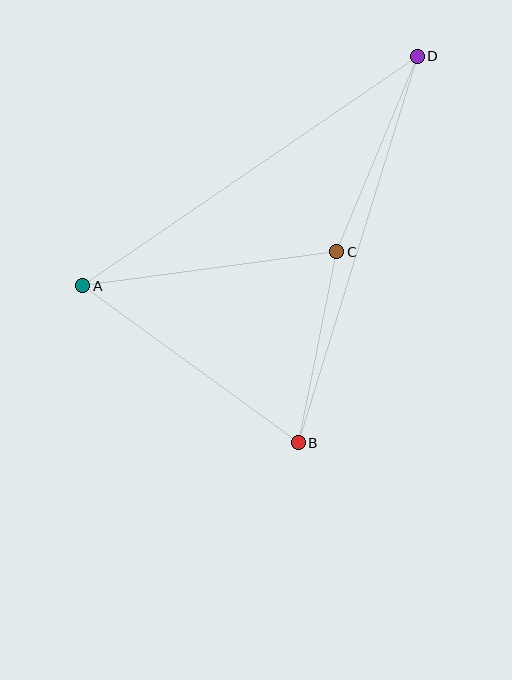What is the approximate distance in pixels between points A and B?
The distance between A and B is approximately 267 pixels.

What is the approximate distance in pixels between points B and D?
The distance between B and D is approximately 405 pixels.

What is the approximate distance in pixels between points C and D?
The distance between C and D is approximately 212 pixels.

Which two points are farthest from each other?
Points A and D are farthest from each other.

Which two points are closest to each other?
Points B and C are closest to each other.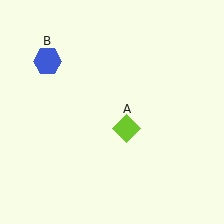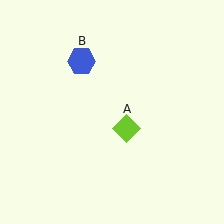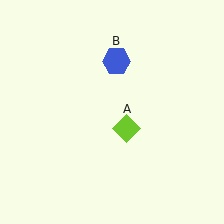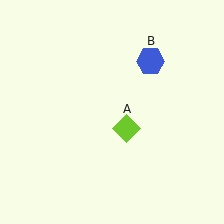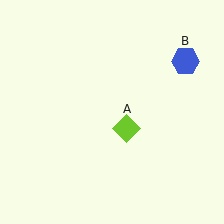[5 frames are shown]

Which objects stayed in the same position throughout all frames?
Lime diamond (object A) remained stationary.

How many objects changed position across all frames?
1 object changed position: blue hexagon (object B).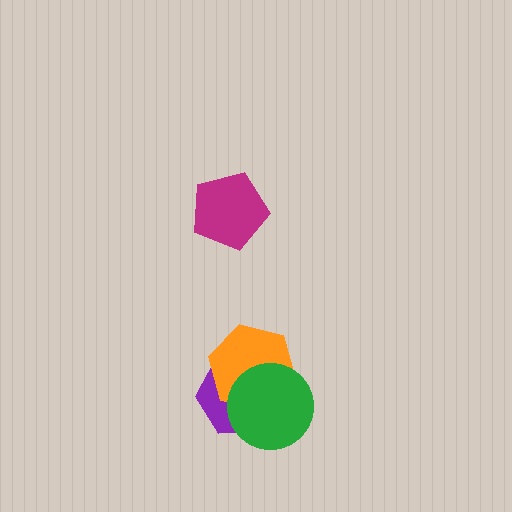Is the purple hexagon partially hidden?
Yes, it is partially covered by another shape.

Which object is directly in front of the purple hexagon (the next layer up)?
The orange hexagon is directly in front of the purple hexagon.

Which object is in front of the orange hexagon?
The green circle is in front of the orange hexagon.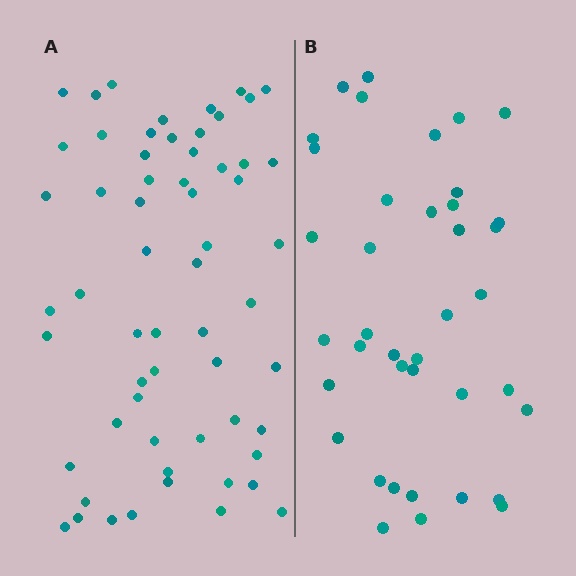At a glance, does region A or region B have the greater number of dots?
Region A (the left region) has more dots.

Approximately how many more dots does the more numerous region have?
Region A has approximately 20 more dots than region B.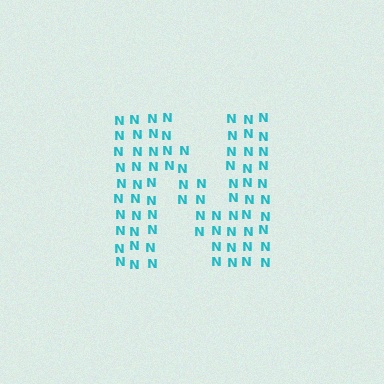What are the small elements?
The small elements are letter N's.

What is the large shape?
The large shape is the letter N.